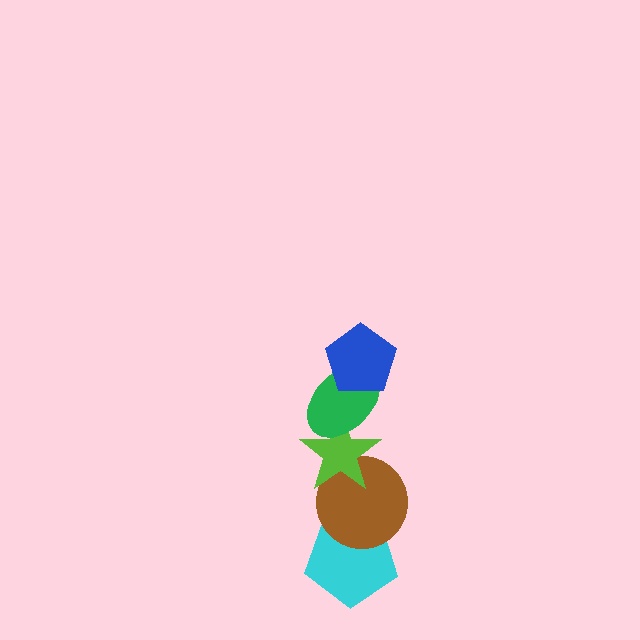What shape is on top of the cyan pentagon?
The brown circle is on top of the cyan pentagon.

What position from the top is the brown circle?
The brown circle is 4th from the top.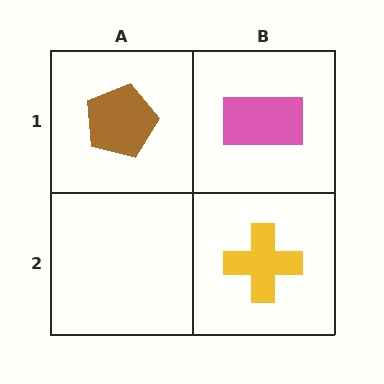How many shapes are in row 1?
2 shapes.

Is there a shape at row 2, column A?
No, that cell is empty.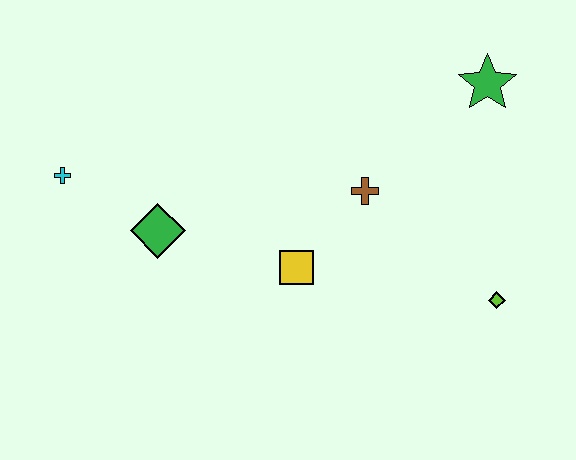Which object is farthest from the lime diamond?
The cyan cross is farthest from the lime diamond.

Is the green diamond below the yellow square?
No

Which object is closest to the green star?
The brown cross is closest to the green star.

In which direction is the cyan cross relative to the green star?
The cyan cross is to the left of the green star.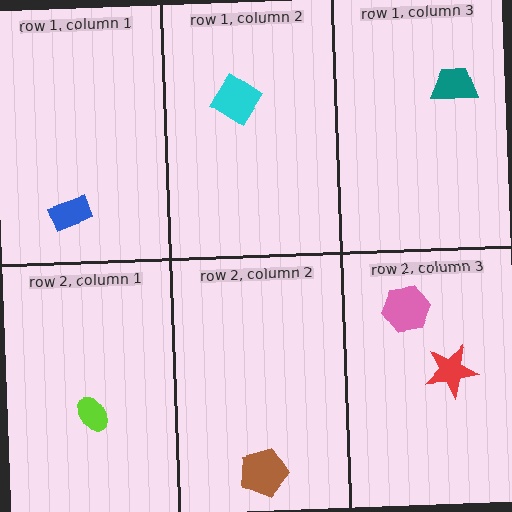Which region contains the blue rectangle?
The row 1, column 1 region.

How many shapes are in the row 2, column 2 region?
1.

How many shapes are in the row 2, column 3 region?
2.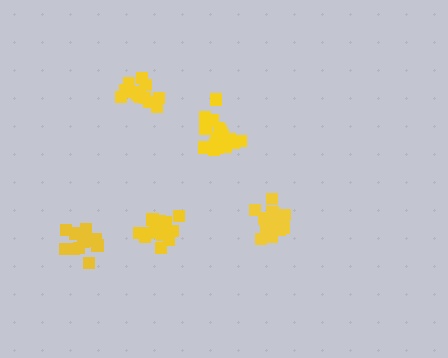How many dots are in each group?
Group 1: 16 dots, Group 2: 14 dots, Group 3: 17 dots, Group 4: 17 dots, Group 5: 14 dots (78 total).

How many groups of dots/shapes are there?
There are 5 groups.